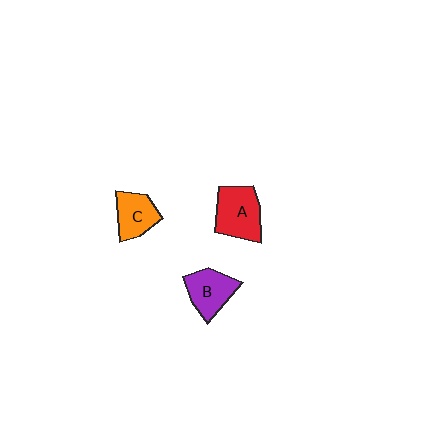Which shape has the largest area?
Shape A (red).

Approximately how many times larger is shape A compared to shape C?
Approximately 1.4 times.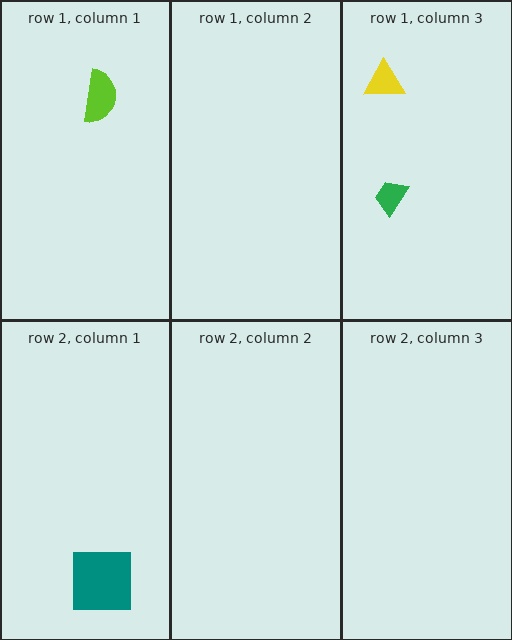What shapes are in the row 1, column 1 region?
The lime semicircle.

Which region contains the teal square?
The row 2, column 1 region.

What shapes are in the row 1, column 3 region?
The green trapezoid, the yellow triangle.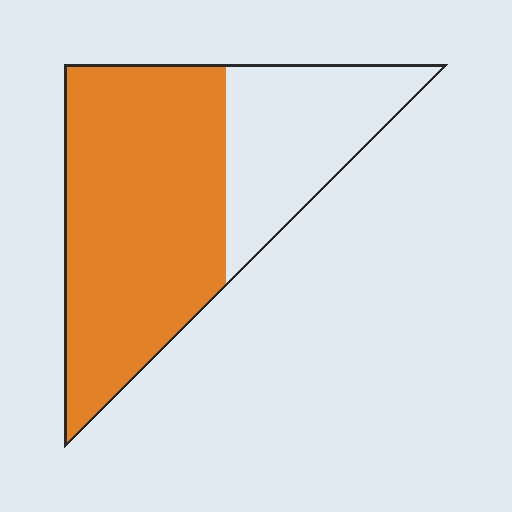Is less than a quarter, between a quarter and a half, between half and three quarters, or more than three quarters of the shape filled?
Between half and three quarters.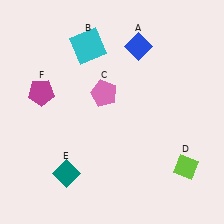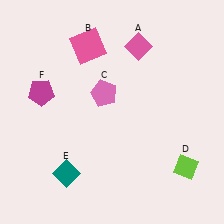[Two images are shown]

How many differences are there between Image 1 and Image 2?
There are 2 differences between the two images.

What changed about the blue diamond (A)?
In Image 1, A is blue. In Image 2, it changed to pink.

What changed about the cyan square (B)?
In Image 1, B is cyan. In Image 2, it changed to pink.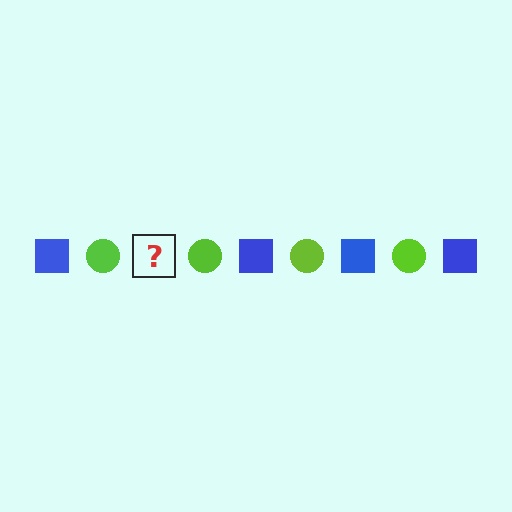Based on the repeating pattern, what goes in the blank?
The blank should be a blue square.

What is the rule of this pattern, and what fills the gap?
The rule is that the pattern alternates between blue square and lime circle. The gap should be filled with a blue square.